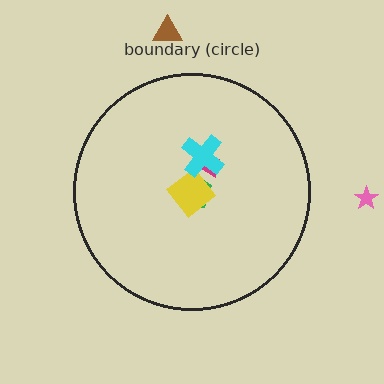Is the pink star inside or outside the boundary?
Outside.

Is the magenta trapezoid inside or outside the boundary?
Inside.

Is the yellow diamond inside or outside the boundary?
Inside.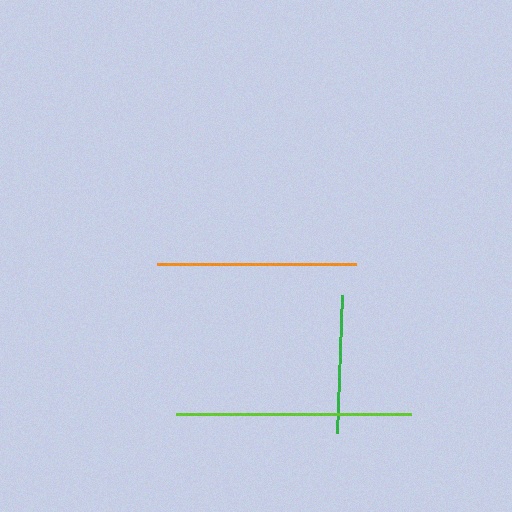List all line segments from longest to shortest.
From longest to shortest: lime, orange, green.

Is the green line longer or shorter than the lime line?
The lime line is longer than the green line.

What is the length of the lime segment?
The lime segment is approximately 235 pixels long.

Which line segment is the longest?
The lime line is the longest at approximately 235 pixels.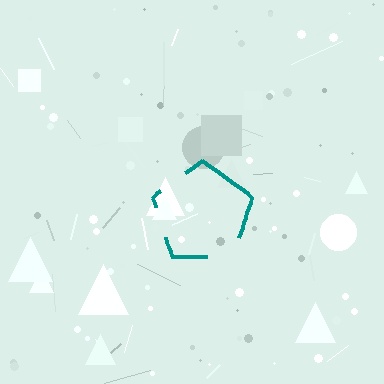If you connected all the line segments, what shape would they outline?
They would outline a pentagon.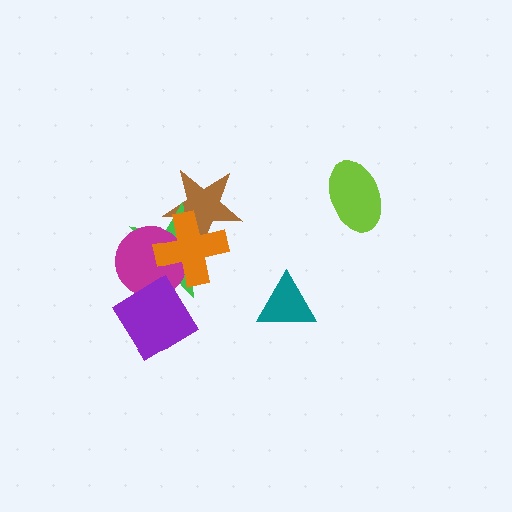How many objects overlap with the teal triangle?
0 objects overlap with the teal triangle.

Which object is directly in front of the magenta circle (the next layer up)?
The orange cross is directly in front of the magenta circle.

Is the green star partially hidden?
Yes, it is partially covered by another shape.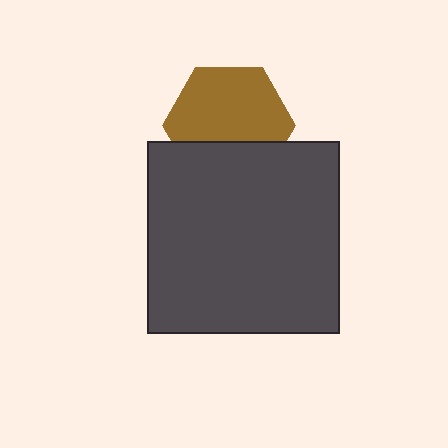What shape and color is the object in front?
The object in front is a dark gray square.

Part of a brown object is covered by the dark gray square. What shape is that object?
It is a hexagon.